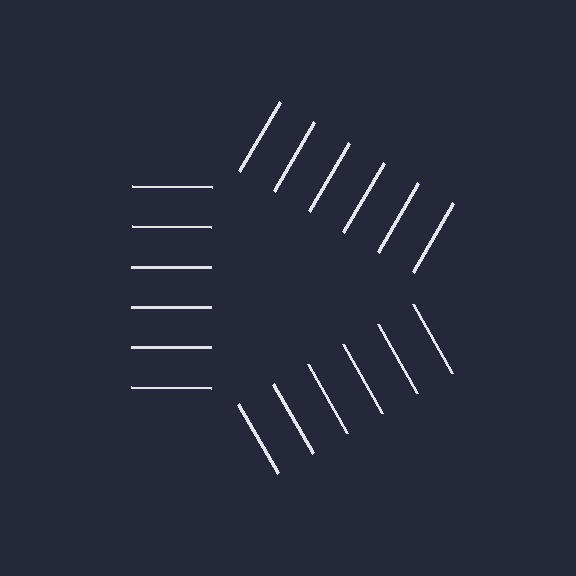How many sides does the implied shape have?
3 sides — the line-ends trace a triangle.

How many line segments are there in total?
18 — 6 along each of the 3 edges.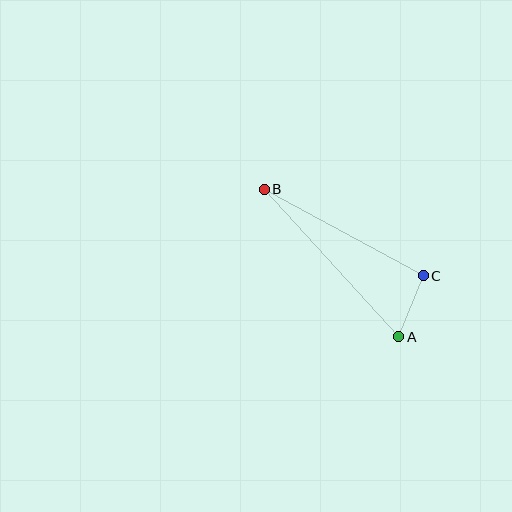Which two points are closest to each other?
Points A and C are closest to each other.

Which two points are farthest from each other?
Points A and B are farthest from each other.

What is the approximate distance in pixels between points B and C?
The distance between B and C is approximately 181 pixels.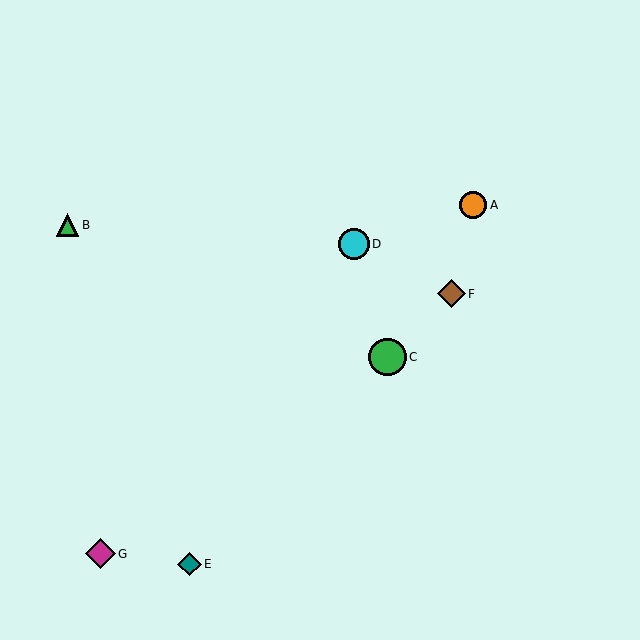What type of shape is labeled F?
Shape F is a brown diamond.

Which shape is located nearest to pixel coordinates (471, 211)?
The orange circle (labeled A) at (473, 205) is nearest to that location.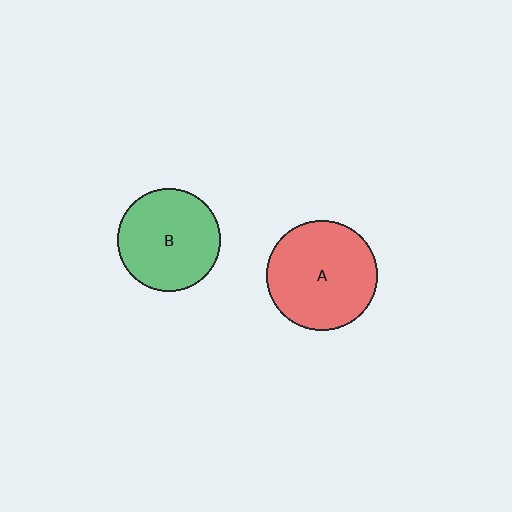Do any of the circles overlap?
No, none of the circles overlap.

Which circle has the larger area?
Circle A (red).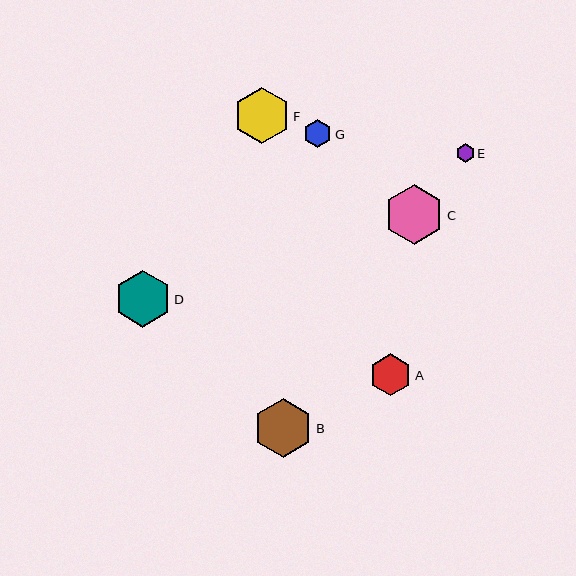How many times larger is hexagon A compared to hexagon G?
Hexagon A is approximately 1.5 times the size of hexagon G.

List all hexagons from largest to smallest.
From largest to smallest: C, B, D, F, A, G, E.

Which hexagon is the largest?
Hexagon C is the largest with a size of approximately 60 pixels.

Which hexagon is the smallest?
Hexagon E is the smallest with a size of approximately 18 pixels.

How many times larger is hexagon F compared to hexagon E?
Hexagon F is approximately 3.0 times the size of hexagon E.